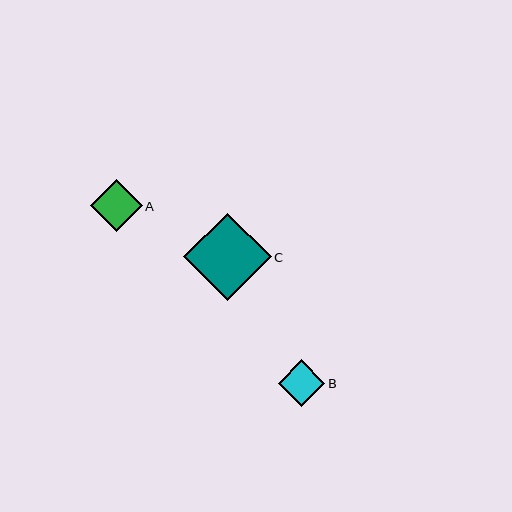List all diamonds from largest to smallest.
From largest to smallest: C, A, B.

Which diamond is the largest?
Diamond C is the largest with a size of approximately 88 pixels.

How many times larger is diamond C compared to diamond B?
Diamond C is approximately 1.9 times the size of diamond B.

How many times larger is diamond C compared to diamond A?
Diamond C is approximately 1.7 times the size of diamond A.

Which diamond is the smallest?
Diamond B is the smallest with a size of approximately 46 pixels.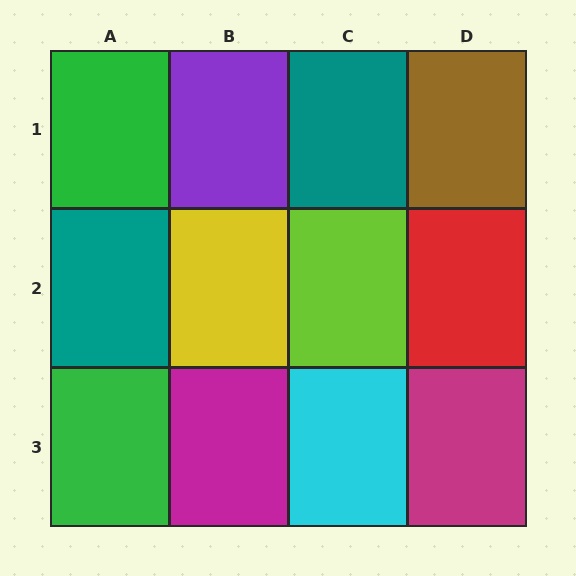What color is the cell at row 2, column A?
Teal.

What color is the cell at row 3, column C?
Cyan.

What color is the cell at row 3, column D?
Magenta.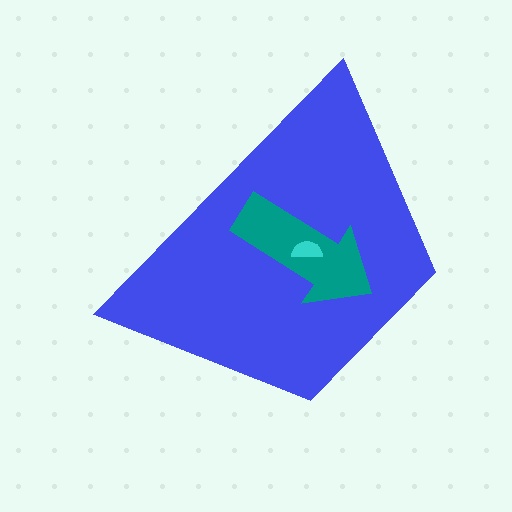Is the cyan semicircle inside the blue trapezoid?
Yes.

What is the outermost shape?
The blue trapezoid.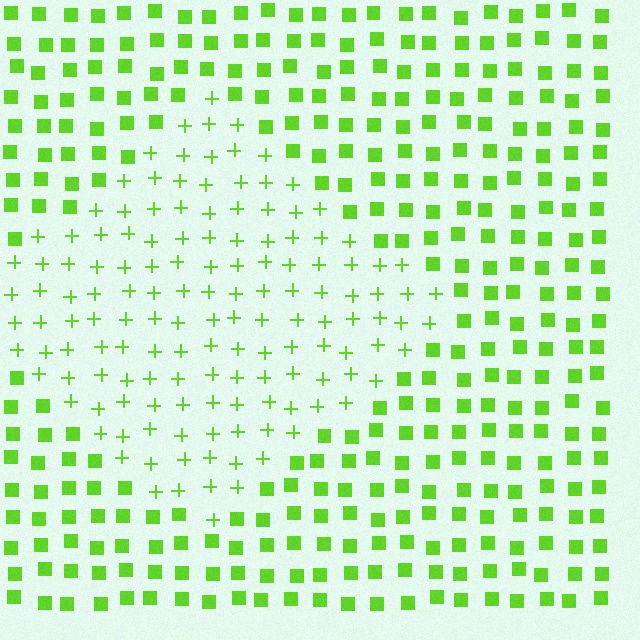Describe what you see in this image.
The image is filled with small lime elements arranged in a uniform grid. A diamond-shaped region contains plus signs, while the surrounding area contains squares. The boundary is defined purely by the change in element shape.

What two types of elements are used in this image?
The image uses plus signs inside the diamond region and squares outside it.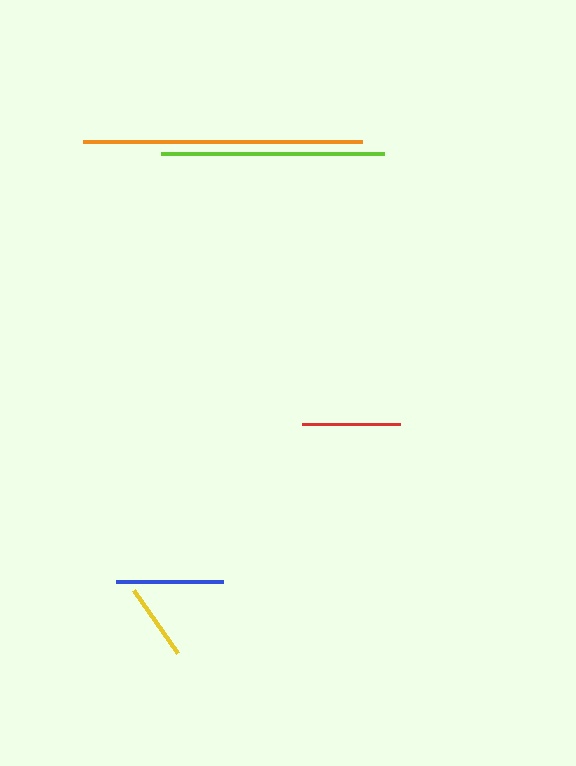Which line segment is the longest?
The orange line is the longest at approximately 280 pixels.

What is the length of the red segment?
The red segment is approximately 98 pixels long.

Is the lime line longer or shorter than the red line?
The lime line is longer than the red line.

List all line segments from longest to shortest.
From longest to shortest: orange, lime, blue, red, yellow.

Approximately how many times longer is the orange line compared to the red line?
The orange line is approximately 2.9 times the length of the red line.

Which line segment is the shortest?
The yellow line is the shortest at approximately 76 pixels.